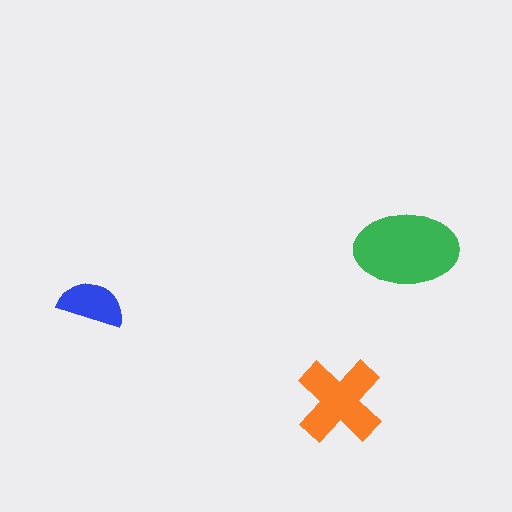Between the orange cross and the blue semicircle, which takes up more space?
The orange cross.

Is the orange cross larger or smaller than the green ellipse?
Smaller.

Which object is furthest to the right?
The green ellipse is rightmost.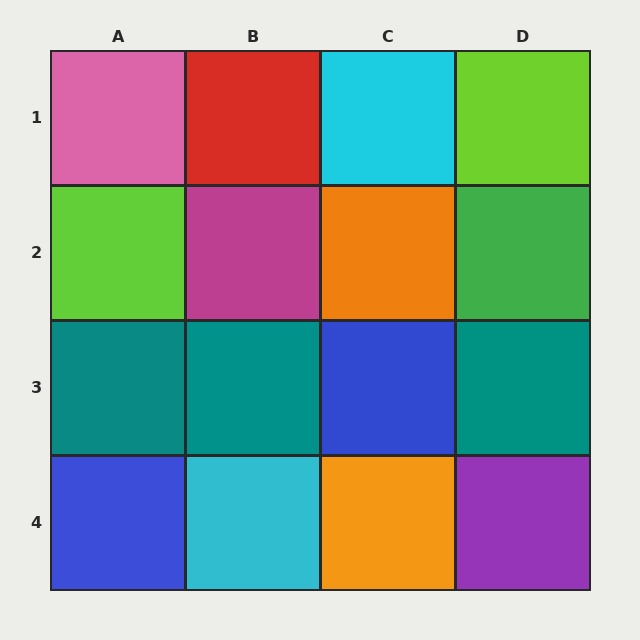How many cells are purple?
1 cell is purple.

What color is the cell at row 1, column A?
Pink.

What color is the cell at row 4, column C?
Orange.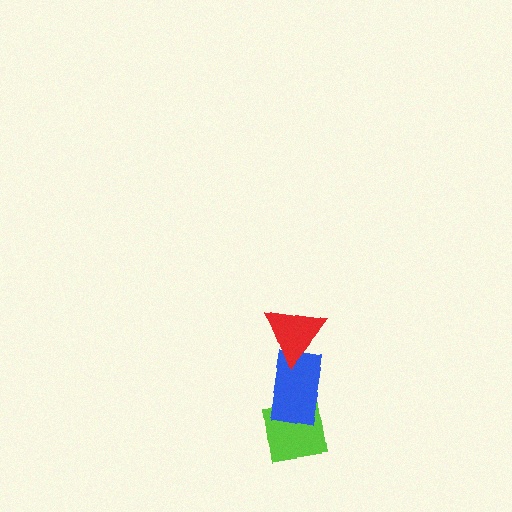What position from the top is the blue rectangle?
The blue rectangle is 2nd from the top.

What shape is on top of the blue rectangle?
The red triangle is on top of the blue rectangle.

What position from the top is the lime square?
The lime square is 3rd from the top.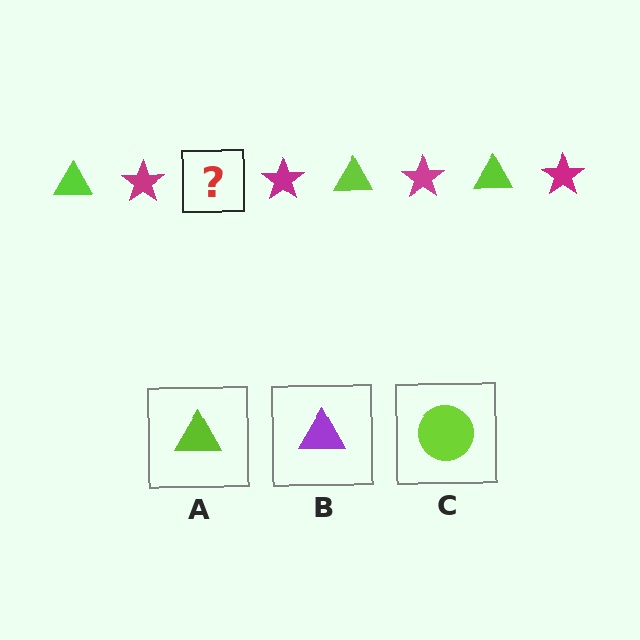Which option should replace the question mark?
Option A.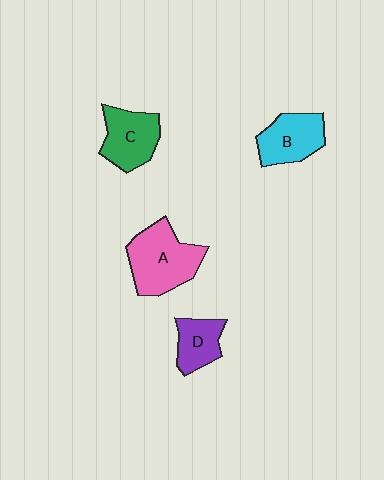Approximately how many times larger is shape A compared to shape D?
Approximately 1.8 times.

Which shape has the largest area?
Shape A (pink).